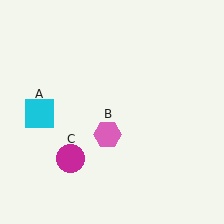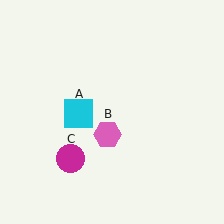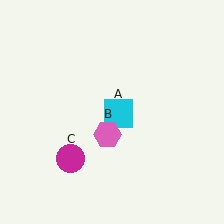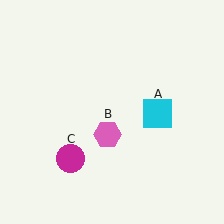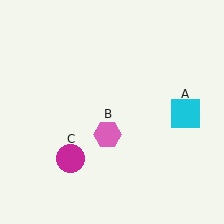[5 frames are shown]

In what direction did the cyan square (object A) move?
The cyan square (object A) moved right.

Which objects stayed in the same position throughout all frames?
Pink hexagon (object B) and magenta circle (object C) remained stationary.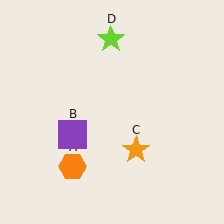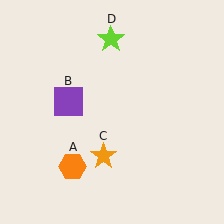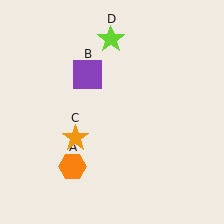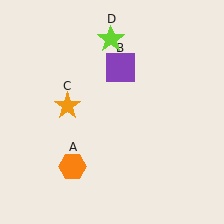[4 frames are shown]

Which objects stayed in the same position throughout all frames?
Orange hexagon (object A) and lime star (object D) remained stationary.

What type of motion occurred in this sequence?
The purple square (object B), orange star (object C) rotated clockwise around the center of the scene.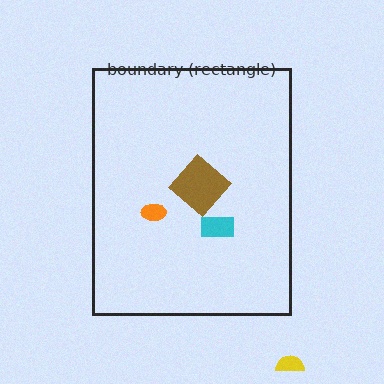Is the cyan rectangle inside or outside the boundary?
Inside.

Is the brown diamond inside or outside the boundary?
Inside.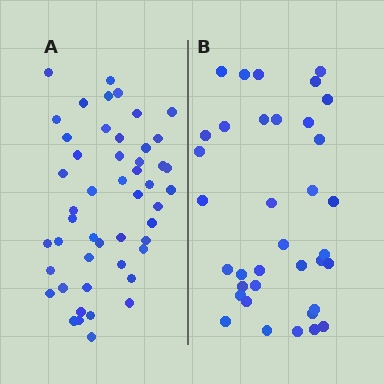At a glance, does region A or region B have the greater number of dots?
Region A (the left region) has more dots.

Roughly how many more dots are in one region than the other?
Region A has approximately 15 more dots than region B.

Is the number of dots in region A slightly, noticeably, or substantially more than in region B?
Region A has noticeably more, but not dramatically so. The ratio is roughly 1.4 to 1.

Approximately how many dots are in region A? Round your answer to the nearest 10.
About 50 dots. (The exact count is 49, which rounds to 50.)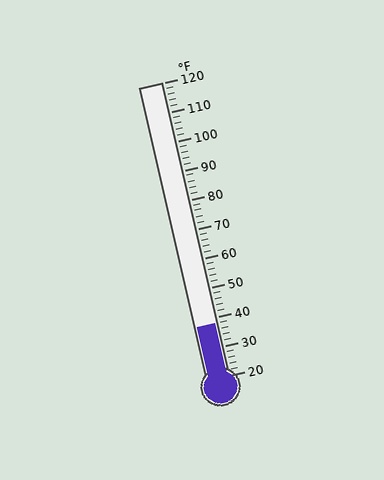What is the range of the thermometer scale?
The thermometer scale ranges from 20°F to 120°F.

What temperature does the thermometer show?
The thermometer shows approximately 38°F.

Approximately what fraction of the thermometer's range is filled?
The thermometer is filled to approximately 20% of its range.